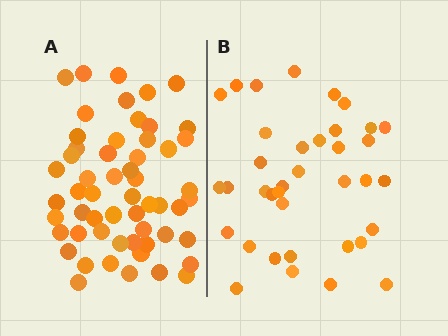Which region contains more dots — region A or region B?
Region A (the left region) has more dots.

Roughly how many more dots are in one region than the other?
Region A has approximately 20 more dots than region B.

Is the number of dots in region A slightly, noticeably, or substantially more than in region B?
Region A has substantially more. The ratio is roughly 1.5 to 1.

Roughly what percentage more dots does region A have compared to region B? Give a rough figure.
About 50% more.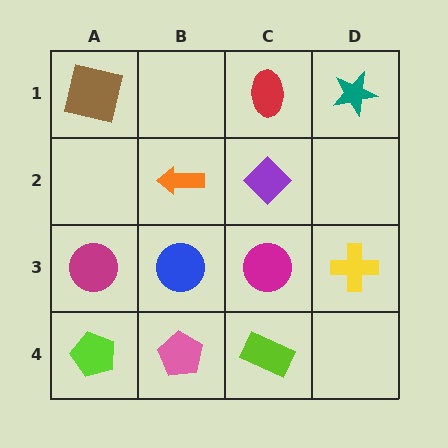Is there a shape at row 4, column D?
No, that cell is empty.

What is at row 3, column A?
A magenta circle.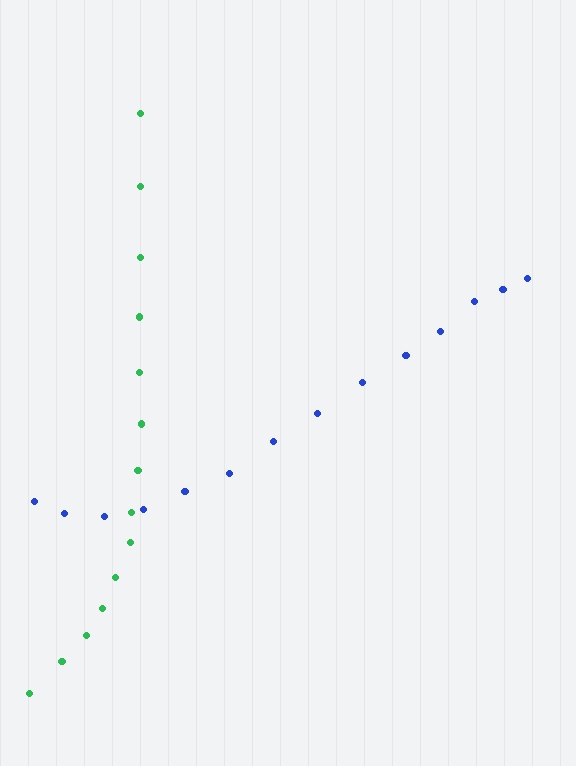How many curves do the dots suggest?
There are 2 distinct paths.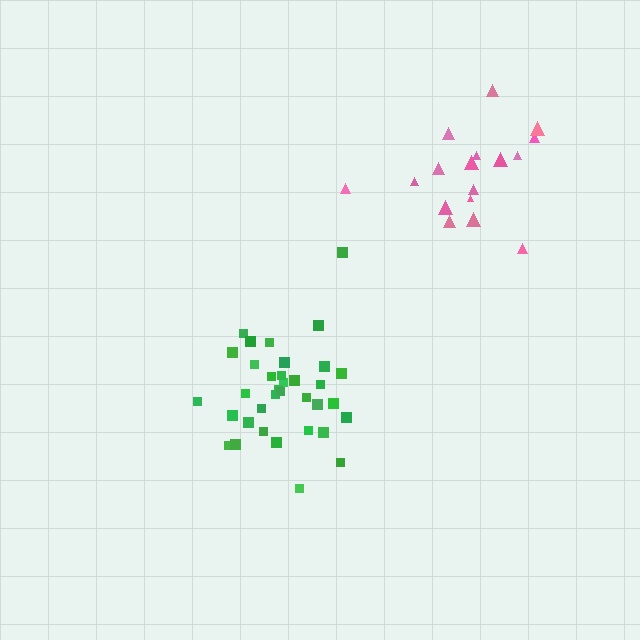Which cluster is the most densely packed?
Green.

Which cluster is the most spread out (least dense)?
Pink.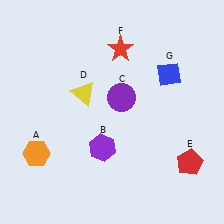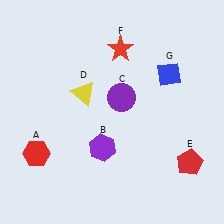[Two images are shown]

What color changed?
The hexagon (A) changed from orange in Image 1 to red in Image 2.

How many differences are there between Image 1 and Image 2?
There is 1 difference between the two images.